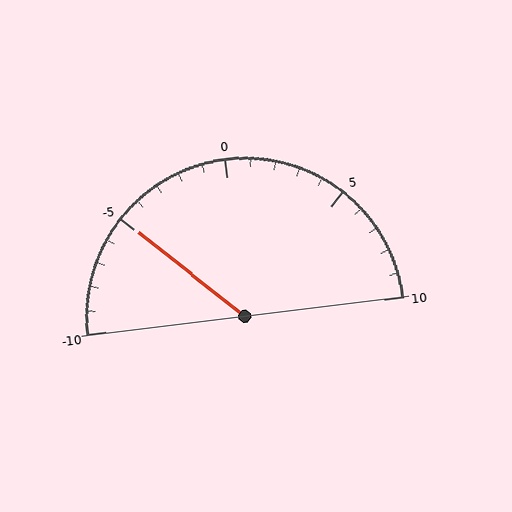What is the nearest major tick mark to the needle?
The nearest major tick mark is -5.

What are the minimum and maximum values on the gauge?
The gauge ranges from -10 to 10.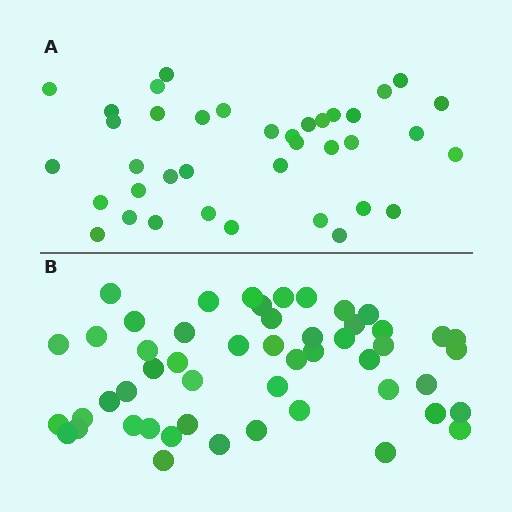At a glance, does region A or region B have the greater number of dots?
Region B (the bottom region) has more dots.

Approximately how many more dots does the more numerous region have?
Region B has approximately 15 more dots than region A.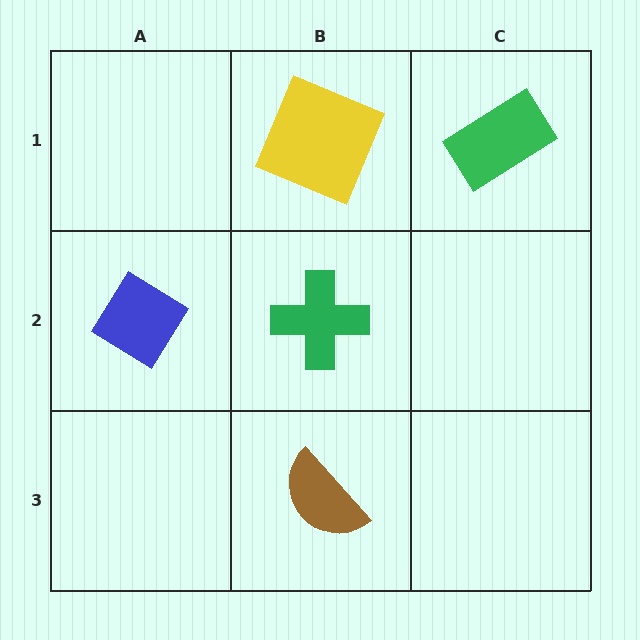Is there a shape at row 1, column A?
No, that cell is empty.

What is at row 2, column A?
A blue diamond.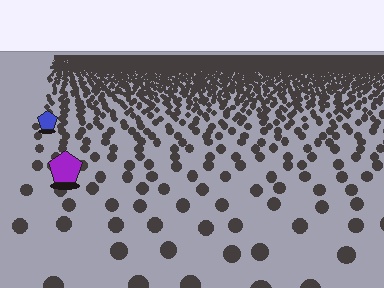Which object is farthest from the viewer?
The blue pentagon is farthest from the viewer. It appears smaller and the ground texture around it is denser.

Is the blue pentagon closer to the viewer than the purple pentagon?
No. The purple pentagon is closer — you can tell from the texture gradient: the ground texture is coarser near it.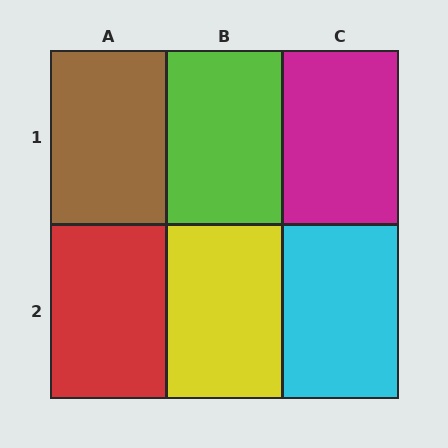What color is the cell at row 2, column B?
Yellow.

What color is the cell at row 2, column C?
Cyan.